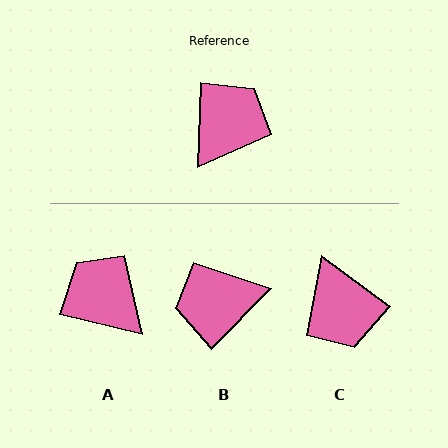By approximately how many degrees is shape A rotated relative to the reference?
Approximately 79 degrees counter-clockwise.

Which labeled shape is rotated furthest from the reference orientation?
B, about 138 degrees away.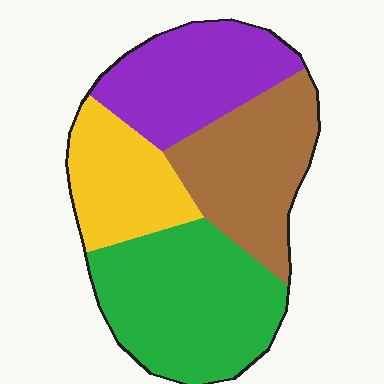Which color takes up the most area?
Green, at roughly 35%.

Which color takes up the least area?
Yellow, at roughly 20%.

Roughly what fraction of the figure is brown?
Brown takes up about one quarter (1/4) of the figure.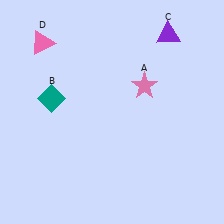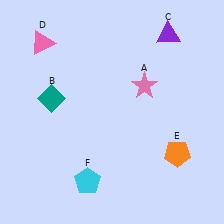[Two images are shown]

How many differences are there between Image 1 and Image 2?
There are 2 differences between the two images.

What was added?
An orange pentagon (E), a cyan pentagon (F) were added in Image 2.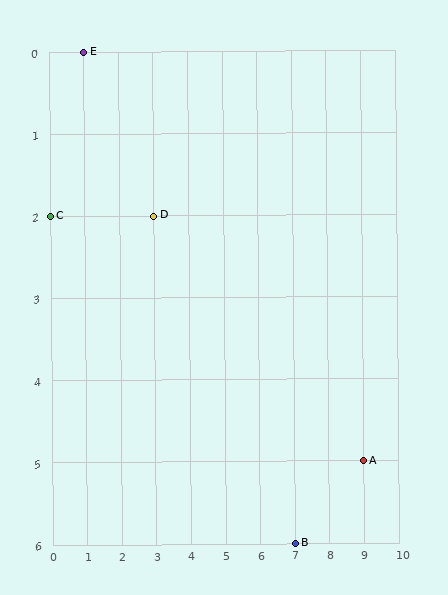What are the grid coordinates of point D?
Point D is at grid coordinates (3, 2).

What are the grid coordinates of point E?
Point E is at grid coordinates (1, 0).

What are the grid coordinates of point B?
Point B is at grid coordinates (7, 6).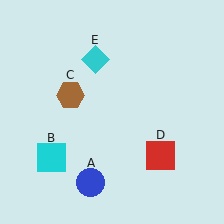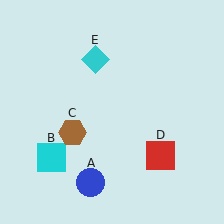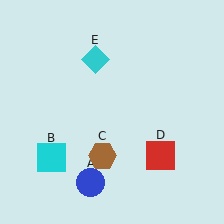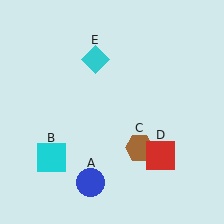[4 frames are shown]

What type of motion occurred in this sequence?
The brown hexagon (object C) rotated counterclockwise around the center of the scene.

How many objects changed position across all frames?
1 object changed position: brown hexagon (object C).